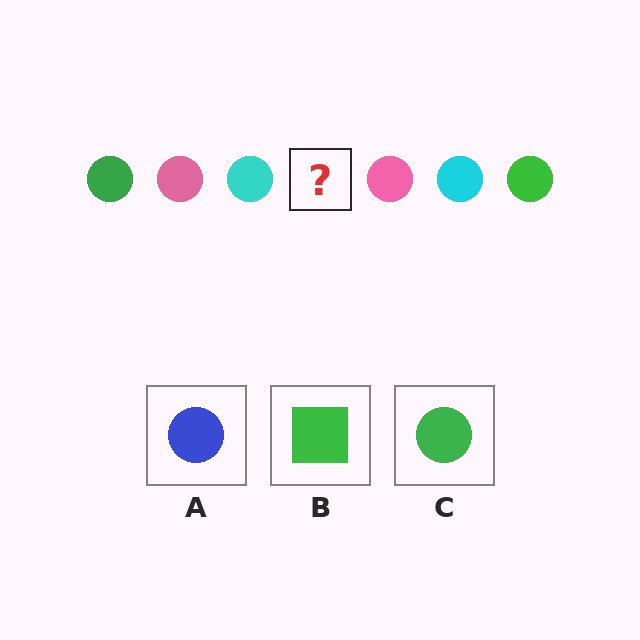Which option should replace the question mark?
Option C.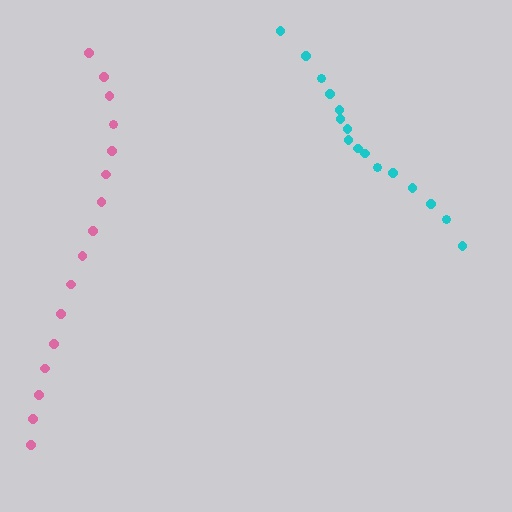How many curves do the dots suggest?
There are 2 distinct paths.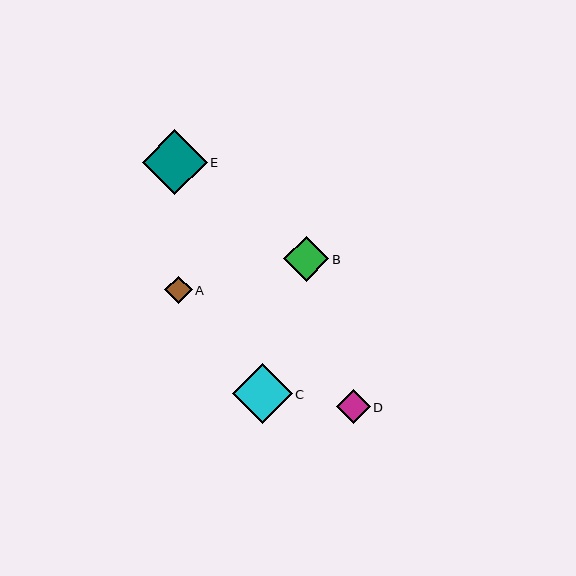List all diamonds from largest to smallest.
From largest to smallest: E, C, B, D, A.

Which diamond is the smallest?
Diamond A is the smallest with a size of approximately 27 pixels.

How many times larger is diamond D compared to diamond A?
Diamond D is approximately 1.2 times the size of diamond A.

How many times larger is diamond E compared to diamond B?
Diamond E is approximately 1.4 times the size of diamond B.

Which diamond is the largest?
Diamond E is the largest with a size of approximately 65 pixels.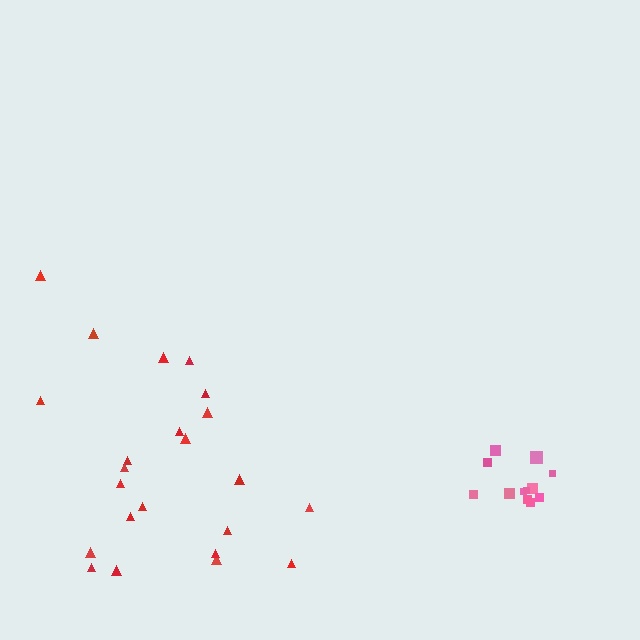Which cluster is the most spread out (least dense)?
Red.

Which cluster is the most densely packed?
Pink.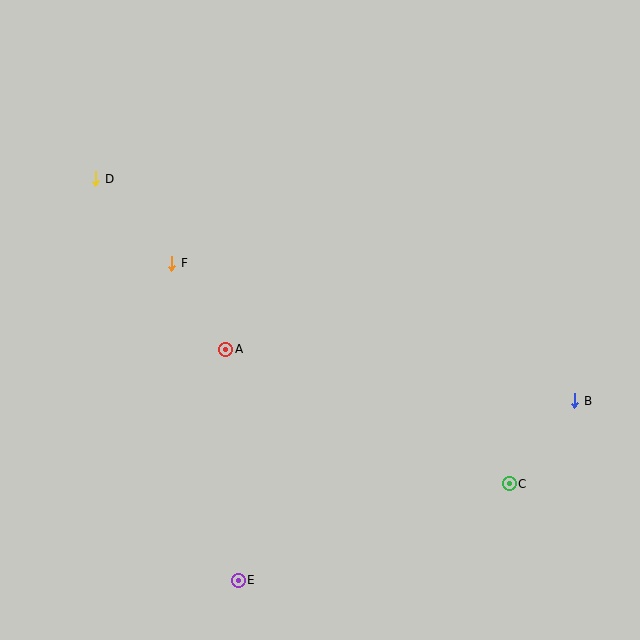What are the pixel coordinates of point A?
Point A is at (226, 349).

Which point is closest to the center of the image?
Point A at (226, 349) is closest to the center.